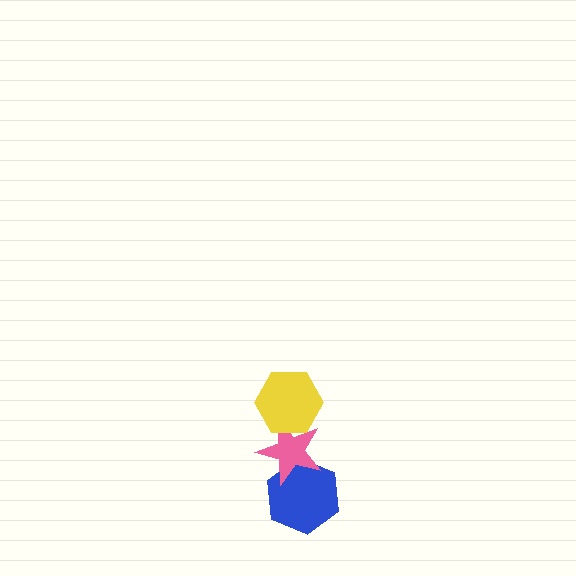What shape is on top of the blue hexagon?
The pink star is on top of the blue hexagon.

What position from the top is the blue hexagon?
The blue hexagon is 3rd from the top.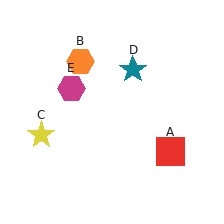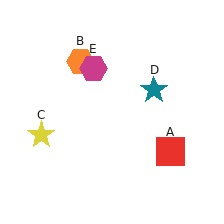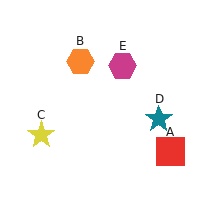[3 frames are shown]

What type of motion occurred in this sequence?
The teal star (object D), magenta hexagon (object E) rotated clockwise around the center of the scene.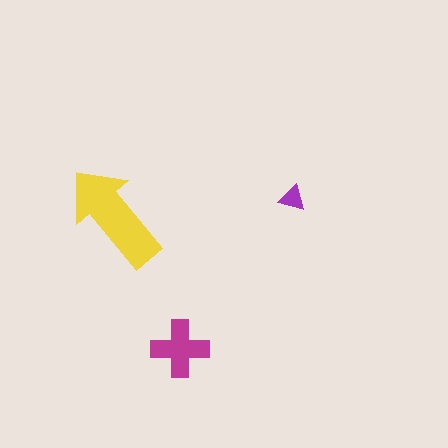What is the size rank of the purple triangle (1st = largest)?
3rd.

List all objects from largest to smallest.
The yellow arrow, the magenta cross, the purple triangle.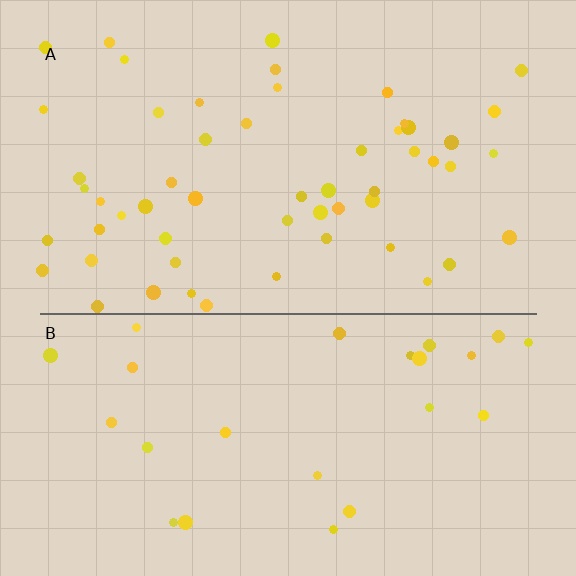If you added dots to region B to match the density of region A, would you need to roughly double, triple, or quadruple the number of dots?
Approximately double.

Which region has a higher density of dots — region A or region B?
A (the top).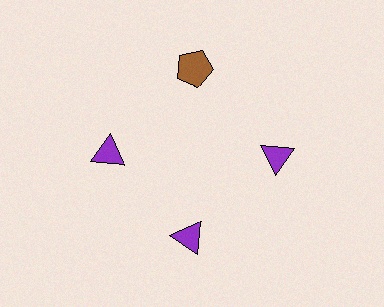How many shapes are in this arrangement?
There are 4 shapes arranged in a ring pattern.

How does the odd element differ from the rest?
It differs in both color (brown instead of purple) and shape (pentagon instead of triangle).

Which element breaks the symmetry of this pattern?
The brown pentagon at roughly the 12 o'clock position breaks the symmetry. All other shapes are purple triangles.